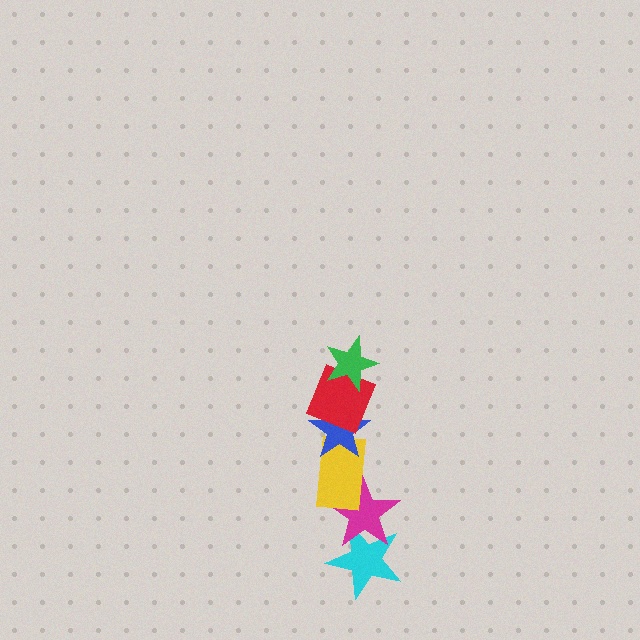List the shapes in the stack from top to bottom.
From top to bottom: the green star, the red square, the blue star, the yellow rectangle, the magenta star, the cyan star.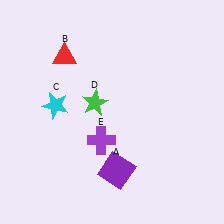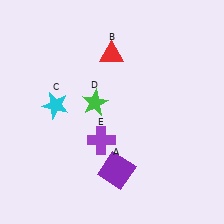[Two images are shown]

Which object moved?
The red triangle (B) moved right.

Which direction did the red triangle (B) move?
The red triangle (B) moved right.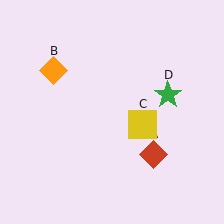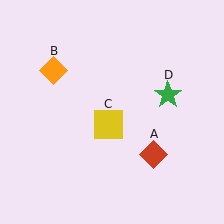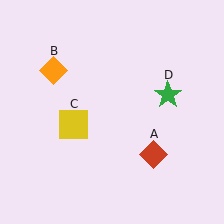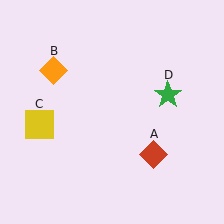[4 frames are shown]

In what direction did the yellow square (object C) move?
The yellow square (object C) moved left.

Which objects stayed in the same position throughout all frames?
Red diamond (object A) and orange diamond (object B) and green star (object D) remained stationary.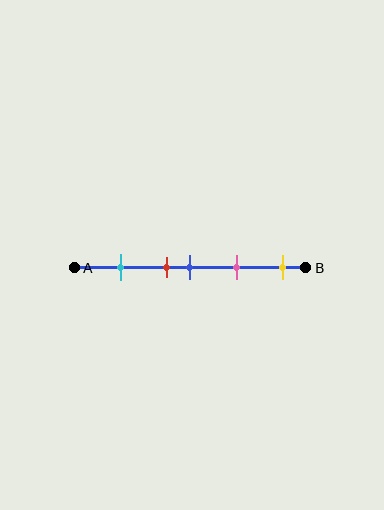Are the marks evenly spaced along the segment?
No, the marks are not evenly spaced.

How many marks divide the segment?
There are 5 marks dividing the segment.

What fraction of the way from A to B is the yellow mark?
The yellow mark is approximately 90% (0.9) of the way from A to B.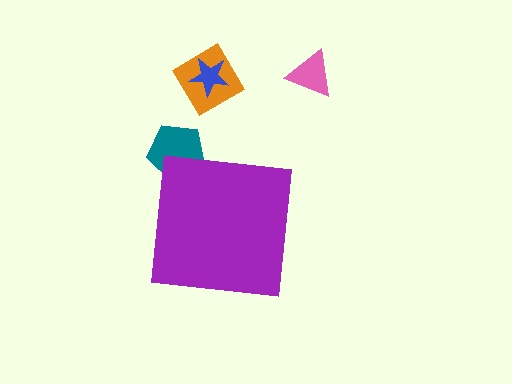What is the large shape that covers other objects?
A purple square.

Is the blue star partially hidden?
No, the blue star is fully visible.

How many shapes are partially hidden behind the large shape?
1 shape is partially hidden.